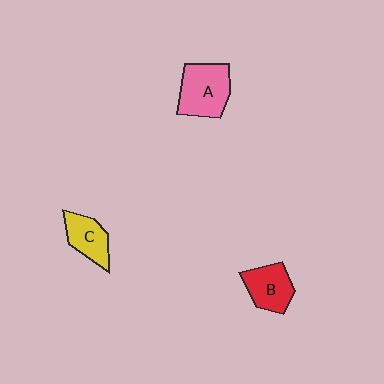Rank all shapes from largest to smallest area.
From largest to smallest: A (pink), B (red), C (yellow).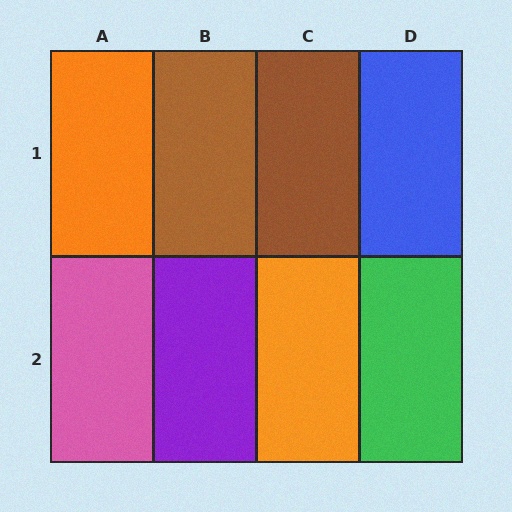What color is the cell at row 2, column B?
Purple.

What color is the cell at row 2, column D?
Green.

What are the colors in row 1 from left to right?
Orange, brown, brown, blue.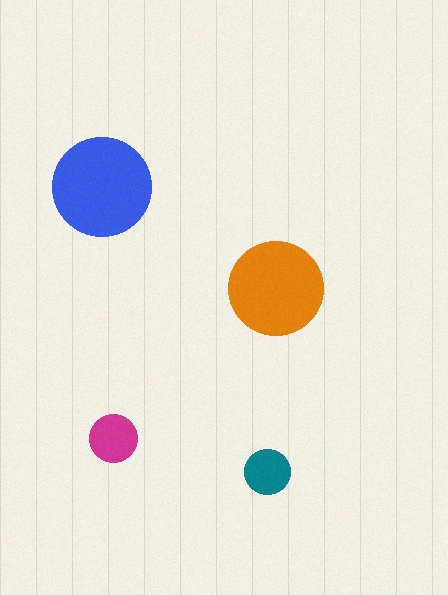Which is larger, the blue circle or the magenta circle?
The blue one.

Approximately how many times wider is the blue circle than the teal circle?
About 2 times wider.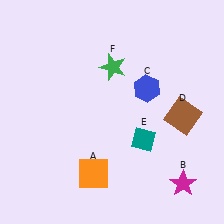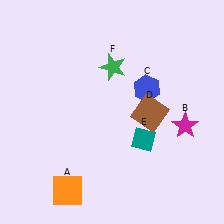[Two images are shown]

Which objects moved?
The objects that moved are: the orange square (A), the magenta star (B), the brown square (D).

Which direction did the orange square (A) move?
The orange square (A) moved left.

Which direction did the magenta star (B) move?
The magenta star (B) moved up.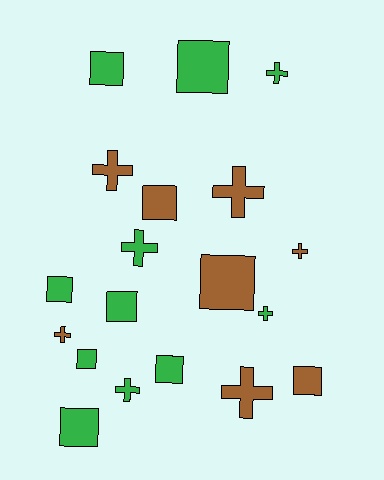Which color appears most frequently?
Green, with 11 objects.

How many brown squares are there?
There are 3 brown squares.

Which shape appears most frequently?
Square, with 10 objects.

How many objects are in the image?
There are 19 objects.